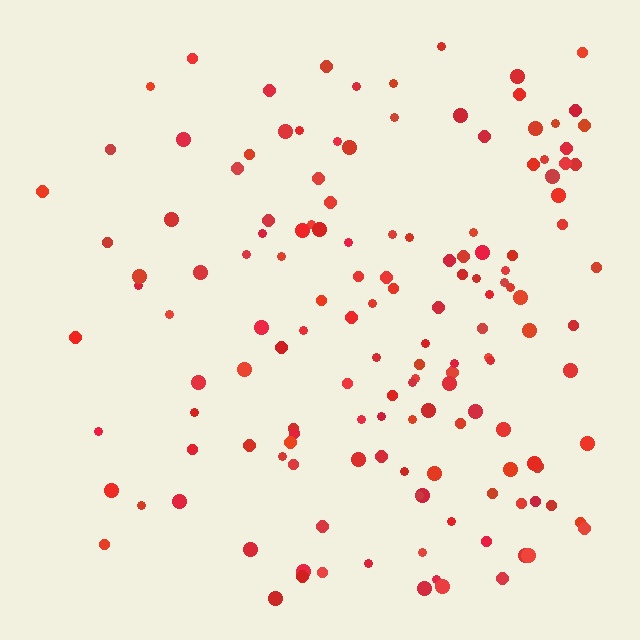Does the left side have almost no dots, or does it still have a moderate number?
Still a moderate number, just noticeably fewer than the right.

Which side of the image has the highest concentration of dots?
The right.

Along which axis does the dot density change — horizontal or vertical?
Horizontal.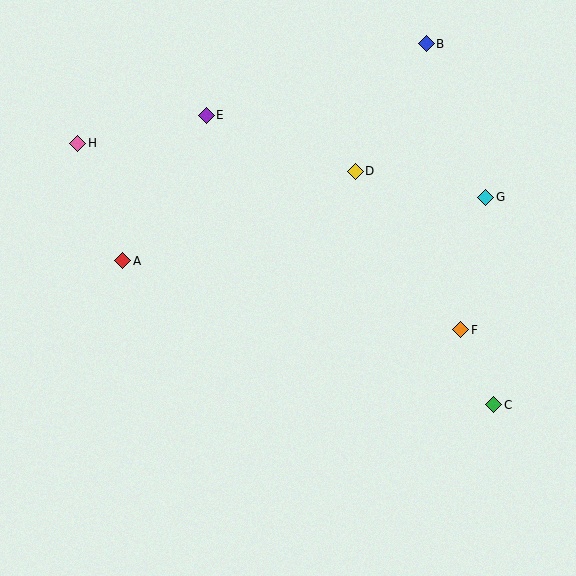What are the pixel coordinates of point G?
Point G is at (486, 197).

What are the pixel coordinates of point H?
Point H is at (78, 143).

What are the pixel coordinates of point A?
Point A is at (123, 261).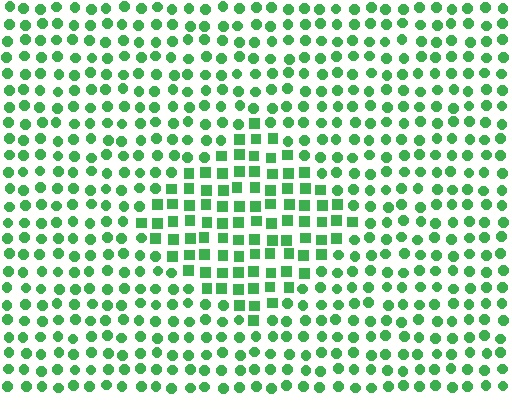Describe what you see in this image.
The image is filled with small green elements arranged in a uniform grid. A diamond-shaped region contains squares, while the surrounding area contains circles. The boundary is defined purely by the change in element shape.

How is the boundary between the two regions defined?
The boundary is defined by a change in element shape: squares inside vs. circles outside. All elements share the same color and spacing.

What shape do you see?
I see a diamond.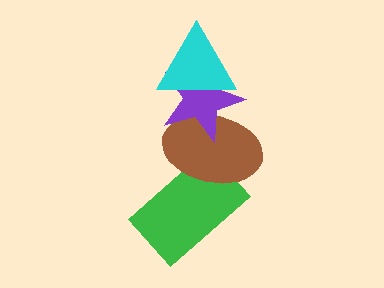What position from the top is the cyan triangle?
The cyan triangle is 1st from the top.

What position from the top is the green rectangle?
The green rectangle is 4th from the top.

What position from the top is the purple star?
The purple star is 2nd from the top.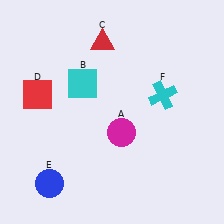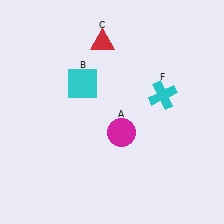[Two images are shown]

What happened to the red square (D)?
The red square (D) was removed in Image 2. It was in the top-left area of Image 1.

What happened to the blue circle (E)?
The blue circle (E) was removed in Image 2. It was in the bottom-left area of Image 1.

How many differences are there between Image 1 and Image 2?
There are 2 differences between the two images.